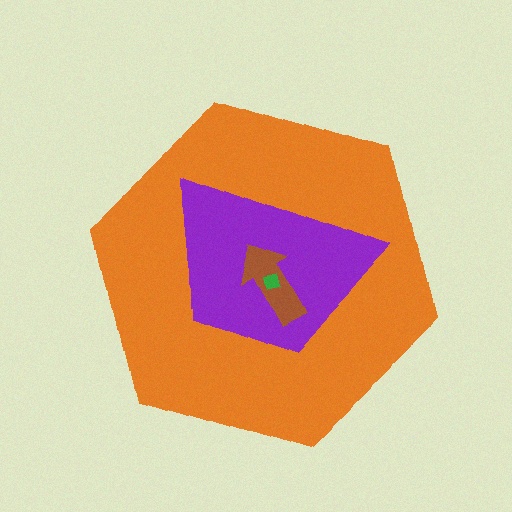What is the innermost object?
The green square.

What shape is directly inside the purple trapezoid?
The brown arrow.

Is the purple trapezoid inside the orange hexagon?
Yes.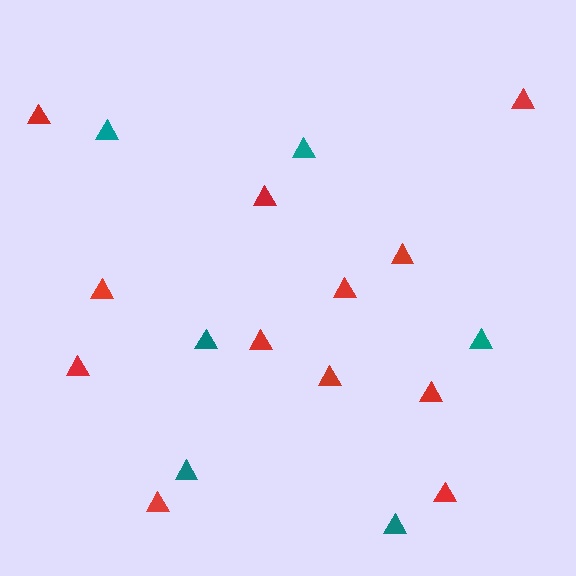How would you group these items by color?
There are 2 groups: one group of red triangles (12) and one group of teal triangles (6).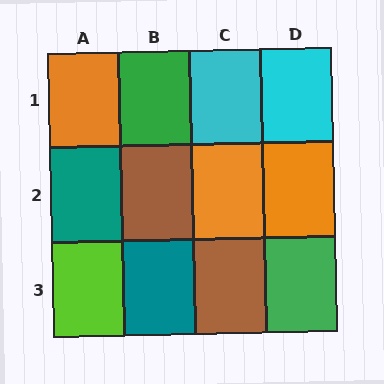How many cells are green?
2 cells are green.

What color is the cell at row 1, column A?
Orange.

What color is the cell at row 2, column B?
Brown.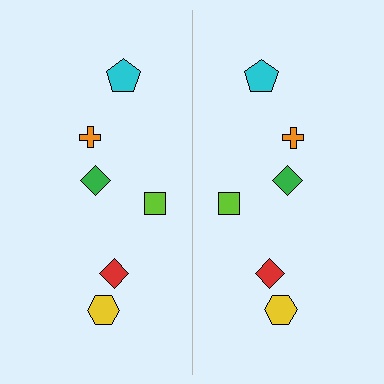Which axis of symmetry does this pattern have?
The pattern has a vertical axis of symmetry running through the center of the image.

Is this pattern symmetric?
Yes, this pattern has bilateral (reflection) symmetry.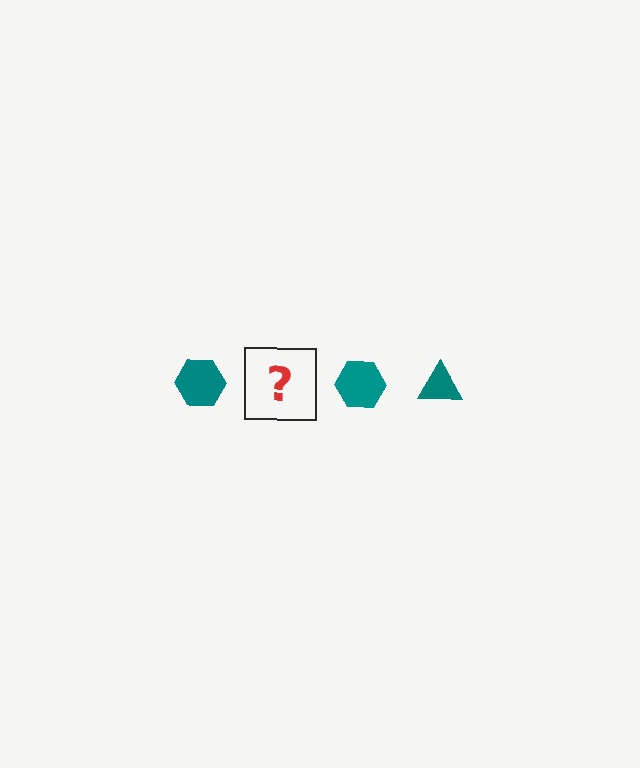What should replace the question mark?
The question mark should be replaced with a teal triangle.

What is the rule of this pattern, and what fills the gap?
The rule is that the pattern cycles through hexagon, triangle shapes in teal. The gap should be filled with a teal triangle.